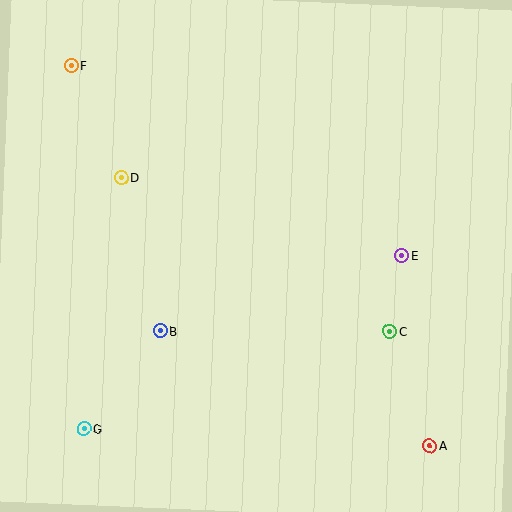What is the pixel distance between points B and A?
The distance between B and A is 293 pixels.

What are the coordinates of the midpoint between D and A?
The midpoint between D and A is at (276, 312).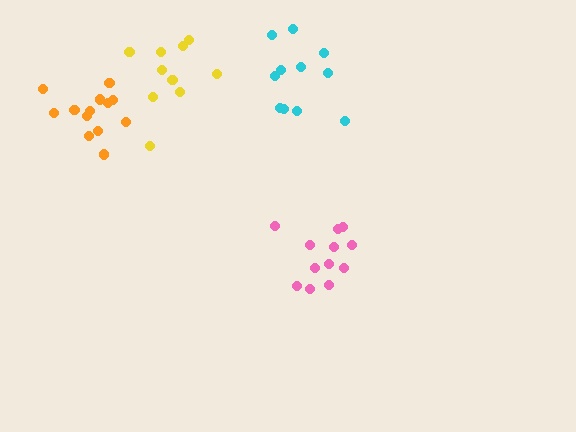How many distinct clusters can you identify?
There are 4 distinct clusters.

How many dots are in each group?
Group 1: 14 dots, Group 2: 11 dots, Group 3: 10 dots, Group 4: 12 dots (47 total).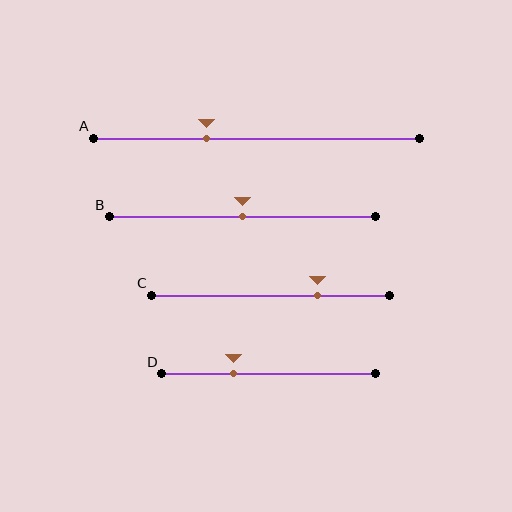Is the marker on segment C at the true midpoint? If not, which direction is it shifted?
No, the marker on segment C is shifted to the right by about 20% of the segment length.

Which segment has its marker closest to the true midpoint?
Segment B has its marker closest to the true midpoint.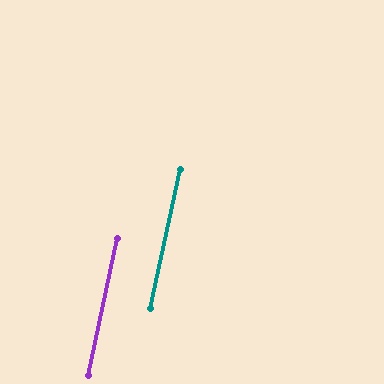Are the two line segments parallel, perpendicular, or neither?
Parallel — their directions differ by only 0.1°.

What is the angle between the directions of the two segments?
Approximately 0 degrees.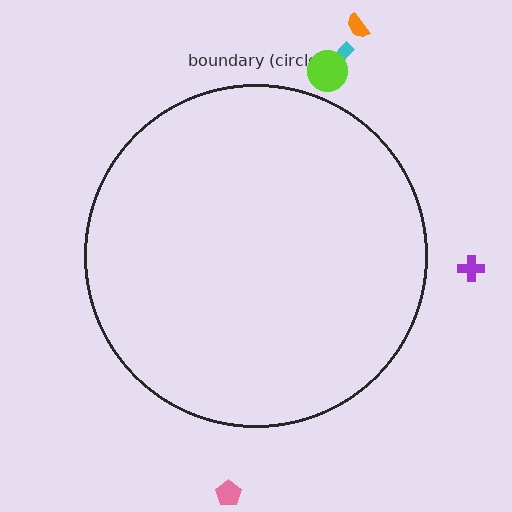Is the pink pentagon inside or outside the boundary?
Outside.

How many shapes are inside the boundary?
0 inside, 5 outside.